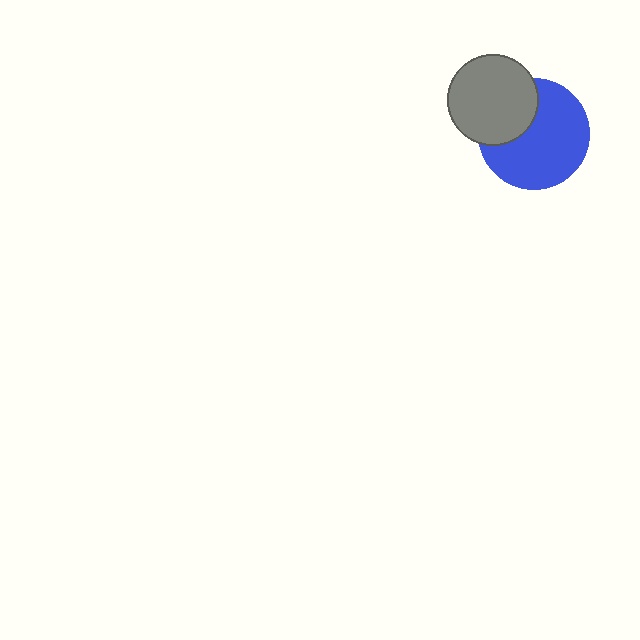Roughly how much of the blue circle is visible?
Most of it is visible (roughly 70%).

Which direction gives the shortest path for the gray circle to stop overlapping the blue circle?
Moving toward the upper-left gives the shortest separation.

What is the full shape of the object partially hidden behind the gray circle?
The partially hidden object is a blue circle.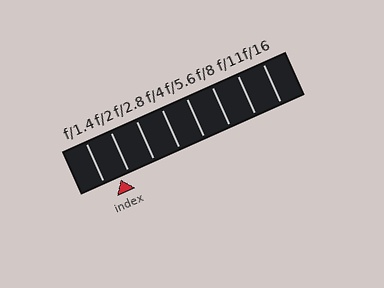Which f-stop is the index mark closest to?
The index mark is closest to f/2.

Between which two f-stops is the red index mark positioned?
The index mark is between f/1.4 and f/2.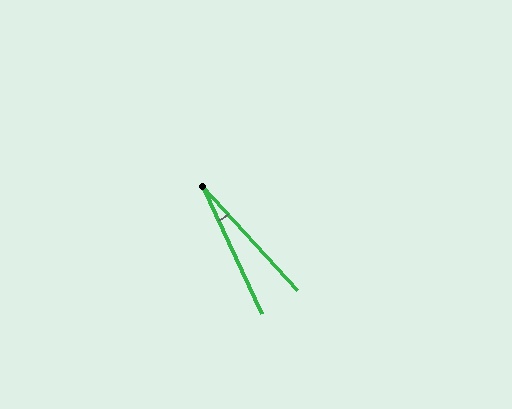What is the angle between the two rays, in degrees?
Approximately 18 degrees.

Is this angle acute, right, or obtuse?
It is acute.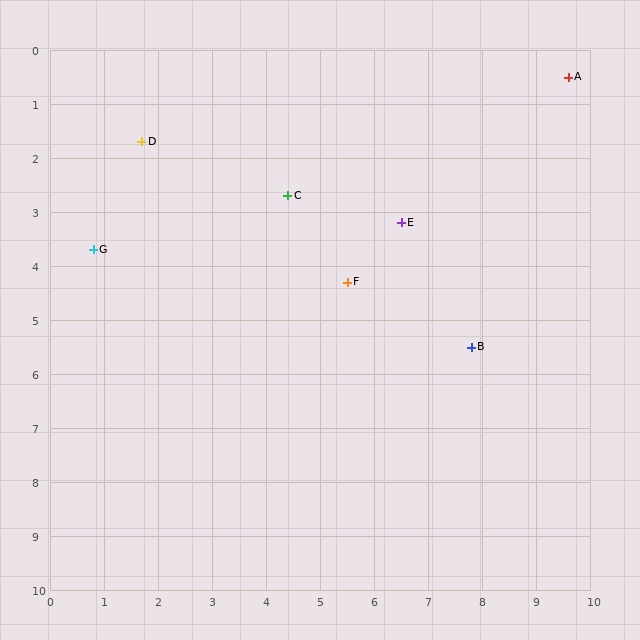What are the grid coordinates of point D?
Point D is at approximately (1.7, 1.7).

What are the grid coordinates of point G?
Point G is at approximately (0.8, 3.7).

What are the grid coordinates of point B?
Point B is at approximately (7.8, 5.5).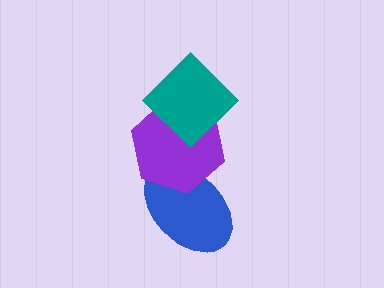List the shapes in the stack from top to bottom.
From top to bottom: the teal diamond, the purple hexagon, the blue ellipse.